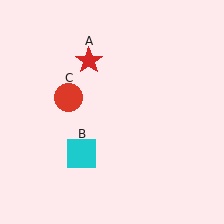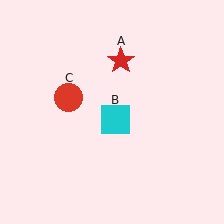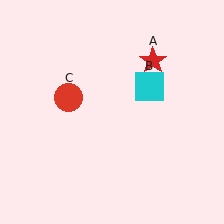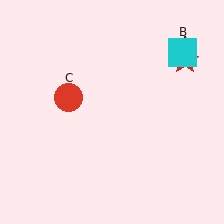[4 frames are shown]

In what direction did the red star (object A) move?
The red star (object A) moved right.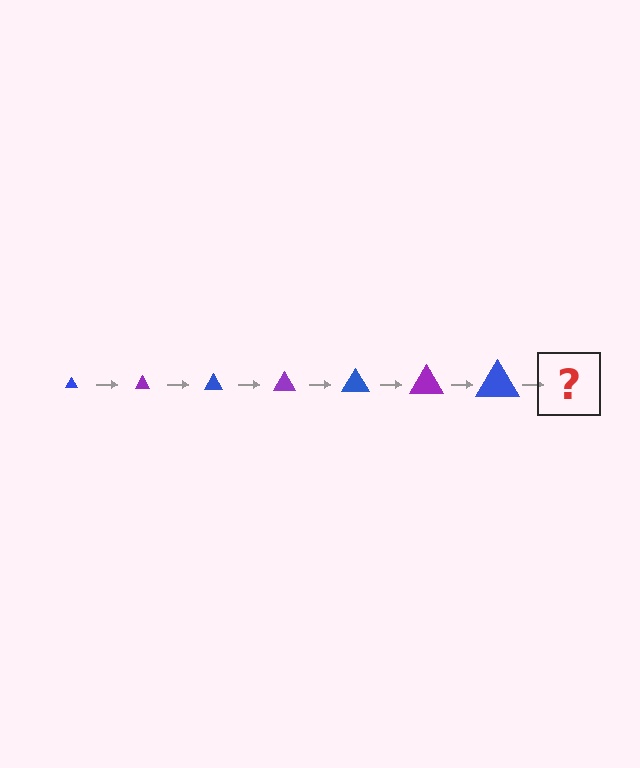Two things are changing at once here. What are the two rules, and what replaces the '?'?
The two rules are that the triangle grows larger each step and the color cycles through blue and purple. The '?' should be a purple triangle, larger than the previous one.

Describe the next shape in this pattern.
It should be a purple triangle, larger than the previous one.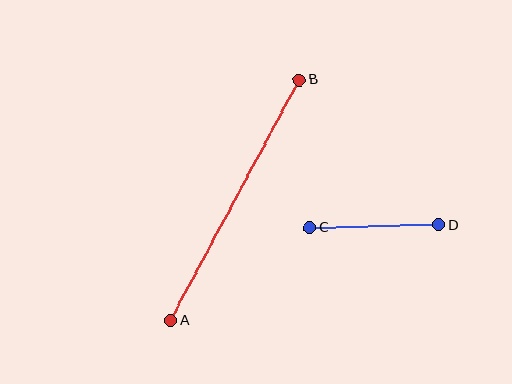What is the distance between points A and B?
The distance is approximately 273 pixels.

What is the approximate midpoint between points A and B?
The midpoint is at approximately (235, 200) pixels.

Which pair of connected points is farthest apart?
Points A and B are farthest apart.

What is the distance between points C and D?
The distance is approximately 129 pixels.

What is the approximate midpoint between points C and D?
The midpoint is at approximately (374, 226) pixels.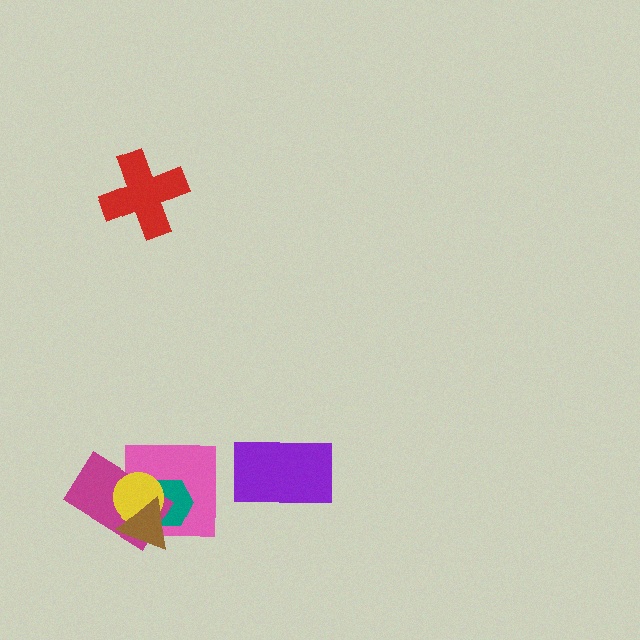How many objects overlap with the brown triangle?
4 objects overlap with the brown triangle.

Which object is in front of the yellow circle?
The brown triangle is in front of the yellow circle.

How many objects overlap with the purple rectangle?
0 objects overlap with the purple rectangle.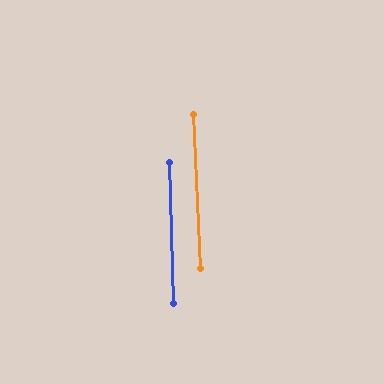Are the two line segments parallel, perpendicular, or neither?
Parallel — their directions differ by only 0.9°.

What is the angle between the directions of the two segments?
Approximately 1 degree.